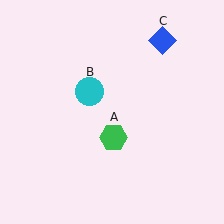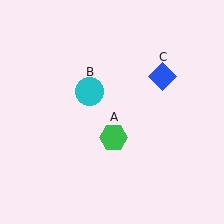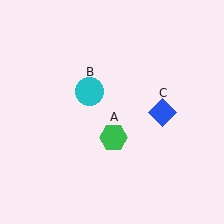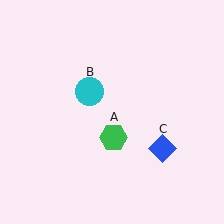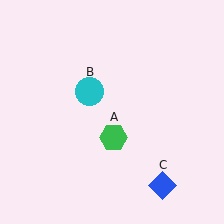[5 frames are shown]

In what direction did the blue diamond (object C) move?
The blue diamond (object C) moved down.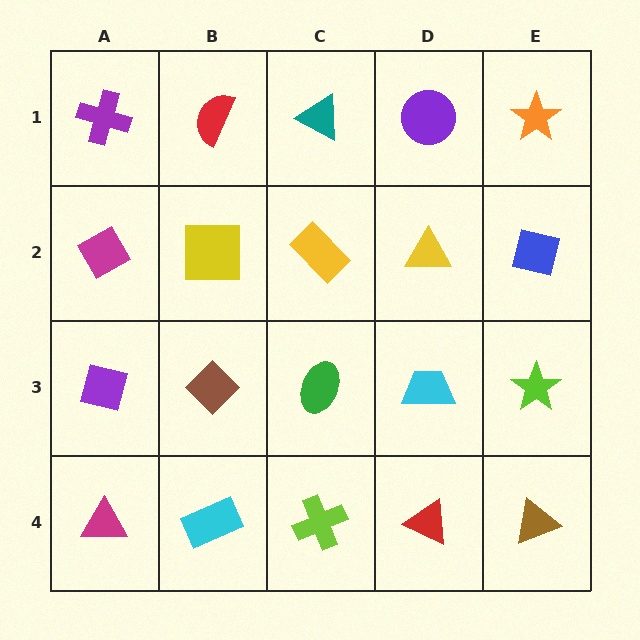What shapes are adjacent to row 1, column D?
A yellow triangle (row 2, column D), a teal triangle (row 1, column C), an orange star (row 1, column E).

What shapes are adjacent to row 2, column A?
A purple cross (row 1, column A), a purple square (row 3, column A), a yellow square (row 2, column B).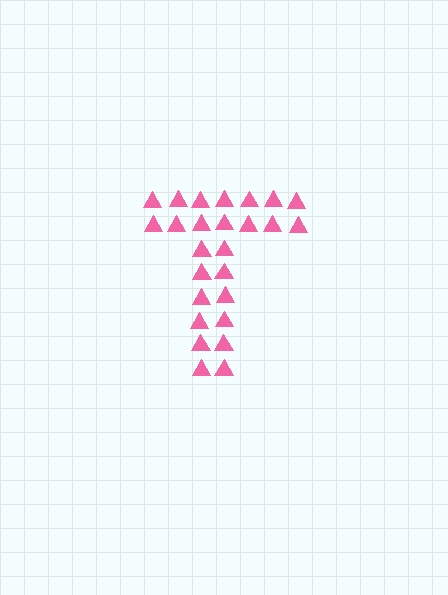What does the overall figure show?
The overall figure shows the letter T.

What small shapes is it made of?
It is made of small triangles.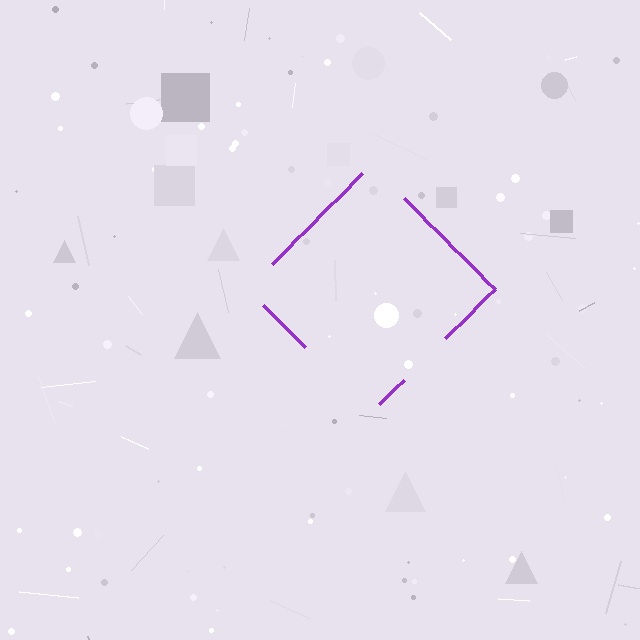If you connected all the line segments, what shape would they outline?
They would outline a diamond.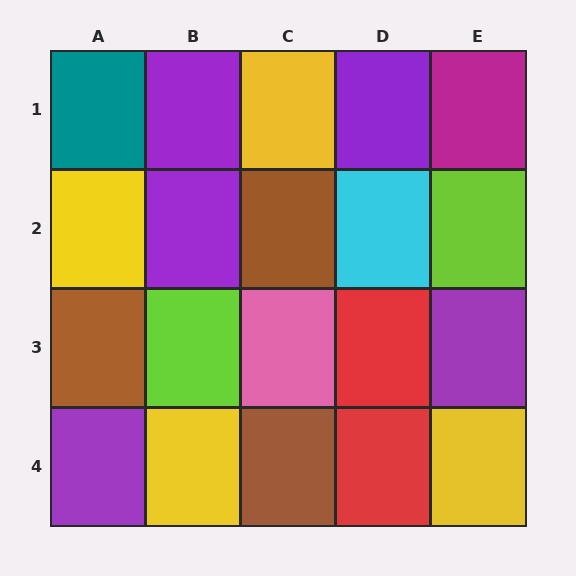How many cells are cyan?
1 cell is cyan.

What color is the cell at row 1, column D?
Purple.